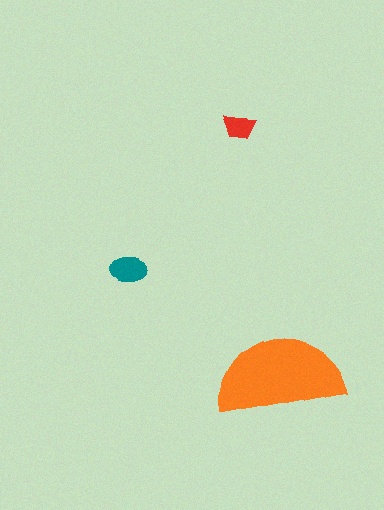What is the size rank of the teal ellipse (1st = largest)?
2nd.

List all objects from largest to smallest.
The orange semicircle, the teal ellipse, the red trapezoid.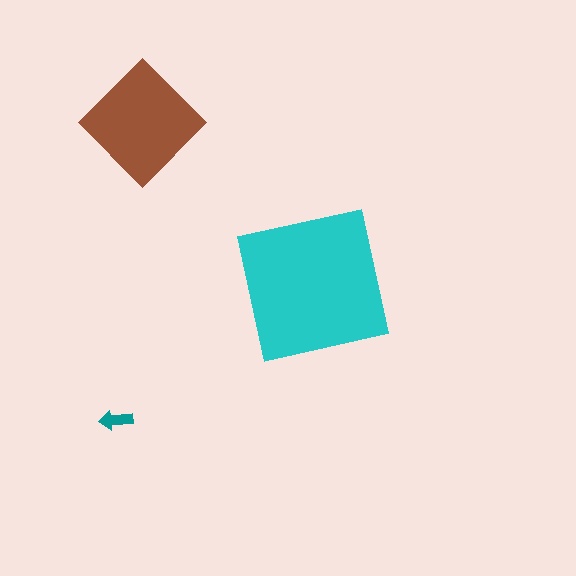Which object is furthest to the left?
The teal arrow is leftmost.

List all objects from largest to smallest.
The cyan square, the brown diamond, the teal arrow.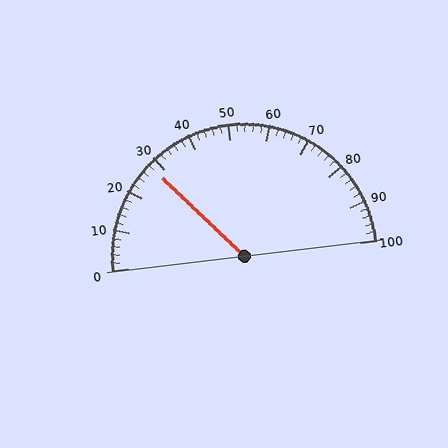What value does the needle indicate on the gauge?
The needle indicates approximately 28.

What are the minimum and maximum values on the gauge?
The gauge ranges from 0 to 100.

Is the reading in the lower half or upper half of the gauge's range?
The reading is in the lower half of the range (0 to 100).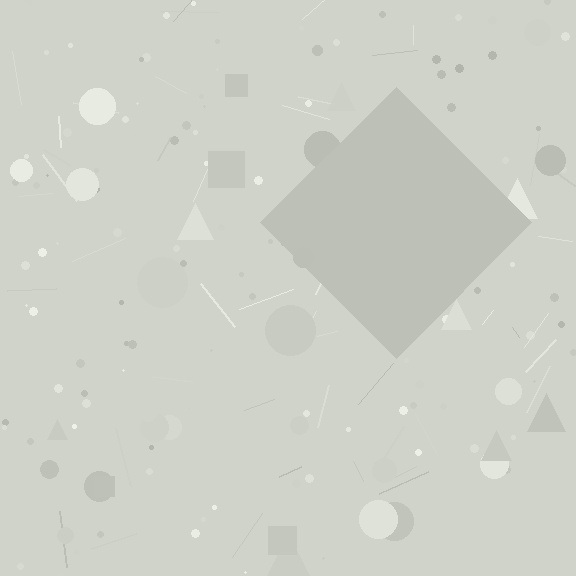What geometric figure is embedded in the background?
A diamond is embedded in the background.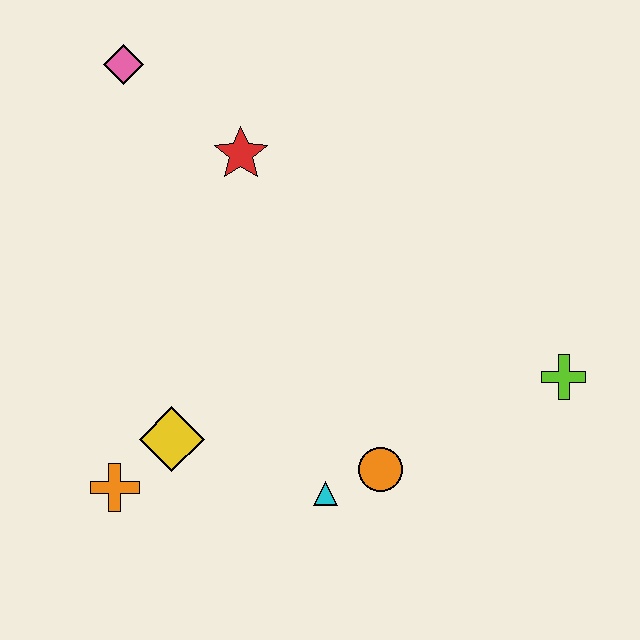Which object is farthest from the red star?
The lime cross is farthest from the red star.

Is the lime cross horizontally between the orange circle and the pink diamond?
No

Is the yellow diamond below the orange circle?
No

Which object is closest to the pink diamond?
The red star is closest to the pink diamond.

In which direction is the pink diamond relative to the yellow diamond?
The pink diamond is above the yellow diamond.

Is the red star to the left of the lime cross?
Yes